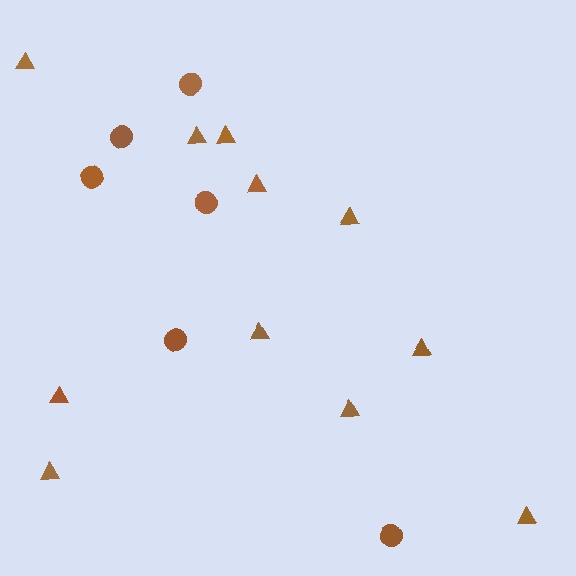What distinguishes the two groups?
There are 2 groups: one group of circles (6) and one group of triangles (11).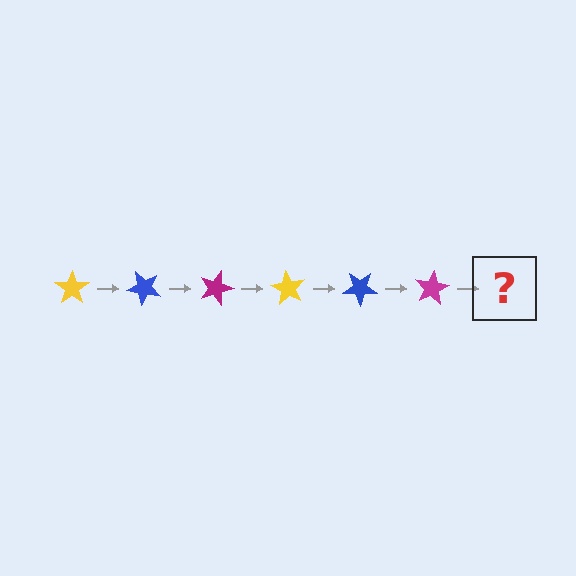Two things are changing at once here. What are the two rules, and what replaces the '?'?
The two rules are that it rotates 45 degrees each step and the color cycles through yellow, blue, and magenta. The '?' should be a yellow star, rotated 270 degrees from the start.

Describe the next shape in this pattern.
It should be a yellow star, rotated 270 degrees from the start.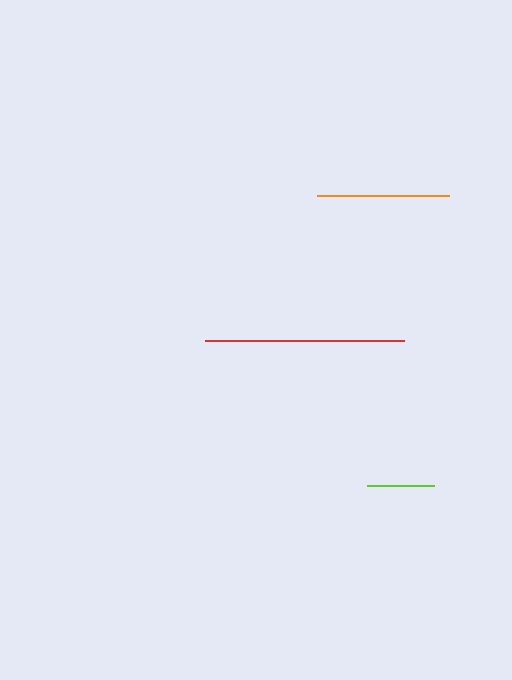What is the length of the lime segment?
The lime segment is approximately 67 pixels long.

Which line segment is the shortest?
The lime line is the shortest at approximately 67 pixels.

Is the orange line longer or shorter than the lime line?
The orange line is longer than the lime line.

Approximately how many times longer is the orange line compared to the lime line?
The orange line is approximately 2.0 times the length of the lime line.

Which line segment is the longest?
The red line is the longest at approximately 199 pixels.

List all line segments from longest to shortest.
From longest to shortest: red, orange, lime.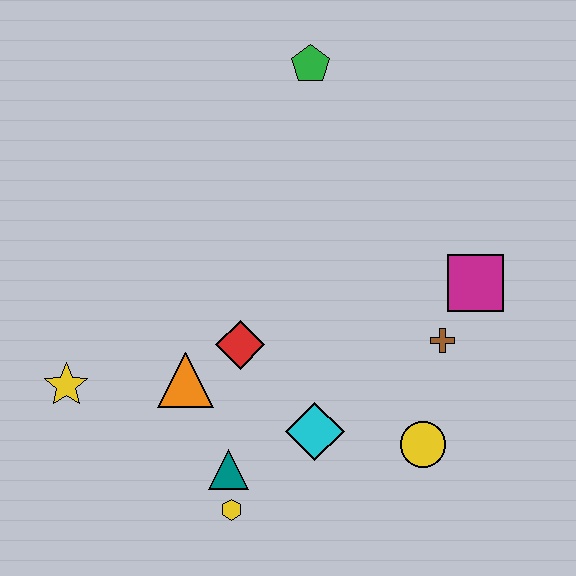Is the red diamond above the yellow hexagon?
Yes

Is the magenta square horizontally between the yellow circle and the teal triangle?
No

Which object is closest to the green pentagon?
The magenta square is closest to the green pentagon.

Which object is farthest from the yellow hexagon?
The green pentagon is farthest from the yellow hexagon.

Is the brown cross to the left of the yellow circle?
No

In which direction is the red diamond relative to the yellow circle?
The red diamond is to the left of the yellow circle.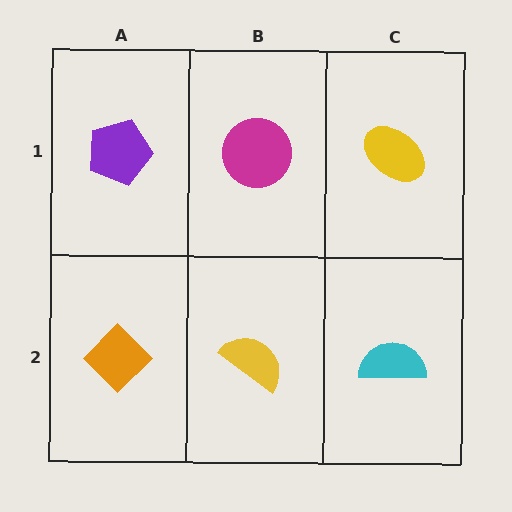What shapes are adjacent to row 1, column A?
An orange diamond (row 2, column A), a magenta circle (row 1, column B).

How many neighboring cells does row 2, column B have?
3.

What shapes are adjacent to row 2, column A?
A purple pentagon (row 1, column A), a yellow semicircle (row 2, column B).